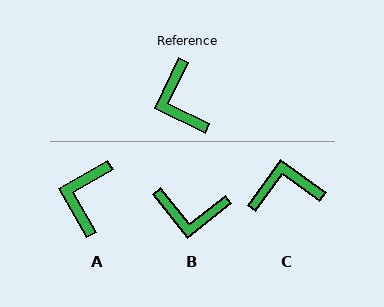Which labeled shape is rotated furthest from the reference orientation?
C, about 100 degrees away.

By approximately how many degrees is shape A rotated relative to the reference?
Approximately 34 degrees clockwise.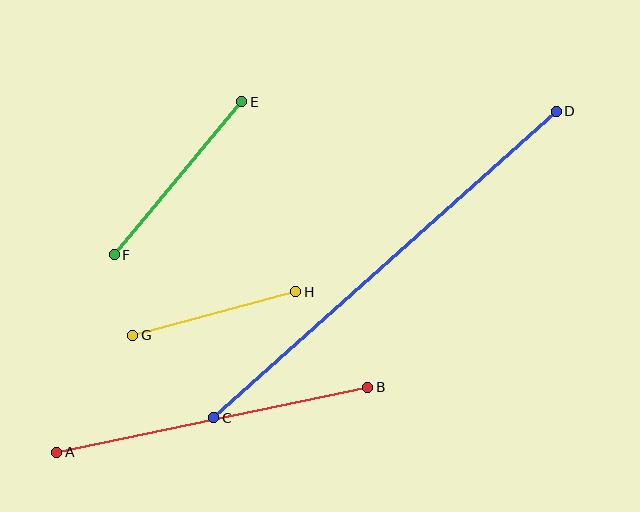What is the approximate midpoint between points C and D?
The midpoint is at approximately (385, 264) pixels.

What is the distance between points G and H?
The distance is approximately 169 pixels.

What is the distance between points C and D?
The distance is approximately 460 pixels.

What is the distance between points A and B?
The distance is approximately 318 pixels.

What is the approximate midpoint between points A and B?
The midpoint is at approximately (212, 420) pixels.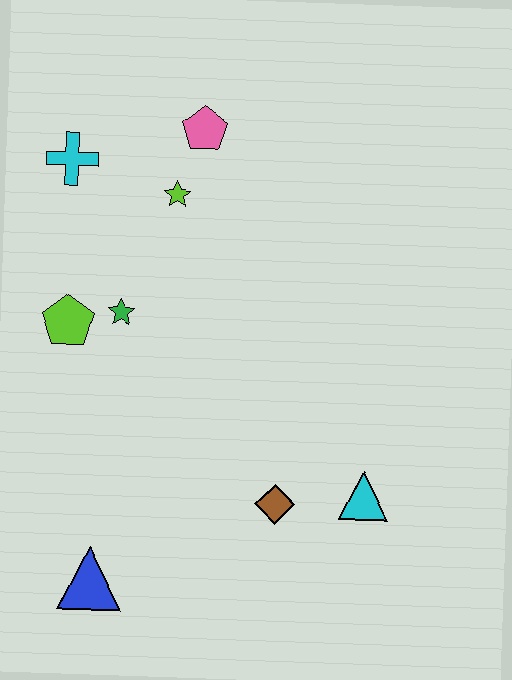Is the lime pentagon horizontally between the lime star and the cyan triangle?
No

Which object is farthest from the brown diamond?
The cyan cross is farthest from the brown diamond.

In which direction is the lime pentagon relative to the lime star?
The lime pentagon is below the lime star.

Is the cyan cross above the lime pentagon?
Yes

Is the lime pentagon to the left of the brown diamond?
Yes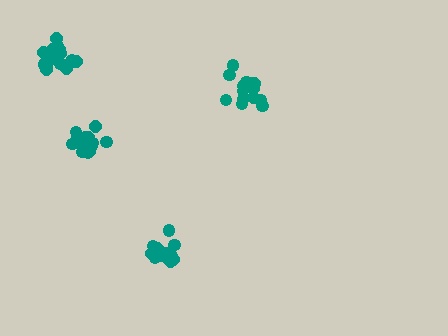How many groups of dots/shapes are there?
There are 4 groups.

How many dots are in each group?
Group 1: 15 dots, Group 2: 18 dots, Group 3: 16 dots, Group 4: 17 dots (66 total).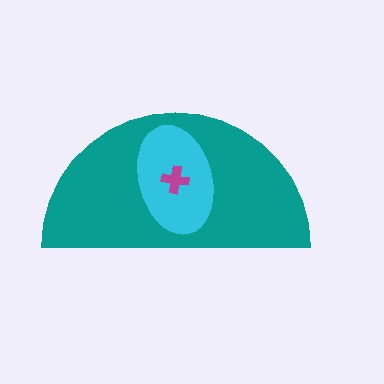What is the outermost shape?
The teal semicircle.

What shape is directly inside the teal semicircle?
The cyan ellipse.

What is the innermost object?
The magenta cross.